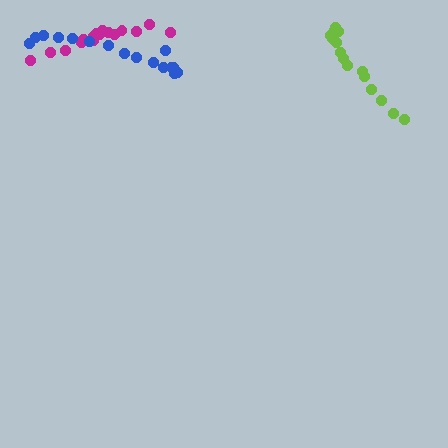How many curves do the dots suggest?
There are 3 distinct paths.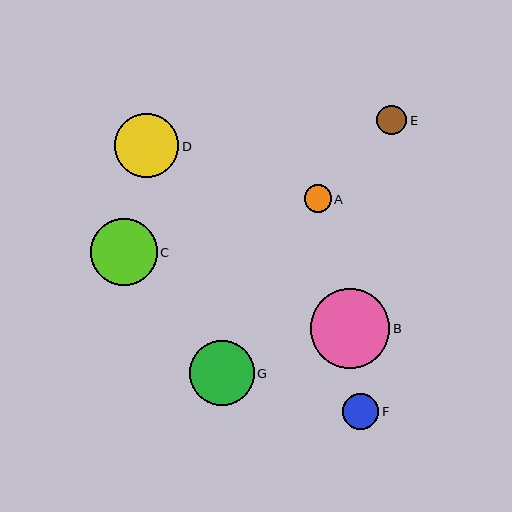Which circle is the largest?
Circle B is the largest with a size of approximately 79 pixels.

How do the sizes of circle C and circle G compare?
Circle C and circle G are approximately the same size.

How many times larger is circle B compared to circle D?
Circle B is approximately 1.2 times the size of circle D.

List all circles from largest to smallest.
From largest to smallest: B, C, G, D, F, E, A.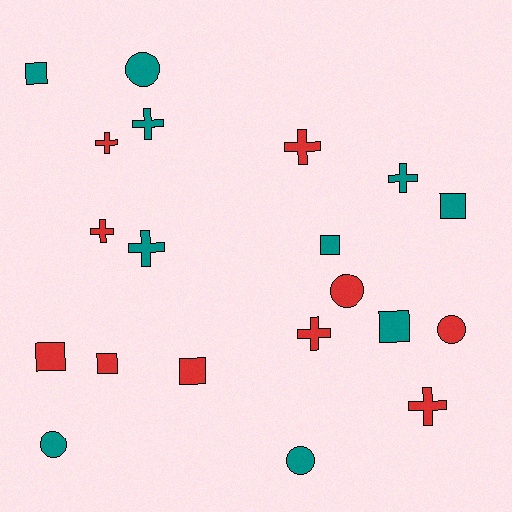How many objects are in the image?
There are 20 objects.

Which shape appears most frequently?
Cross, with 8 objects.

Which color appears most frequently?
Teal, with 10 objects.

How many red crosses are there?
There are 5 red crosses.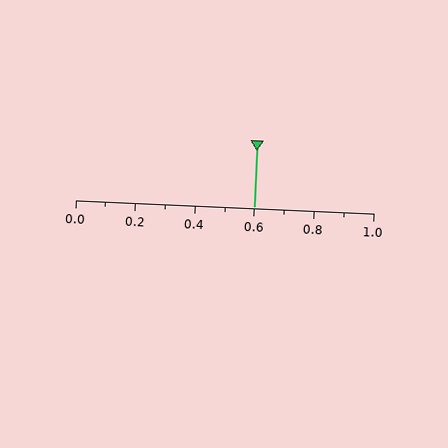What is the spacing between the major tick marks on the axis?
The major ticks are spaced 0.2 apart.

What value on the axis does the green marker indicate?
The marker indicates approximately 0.6.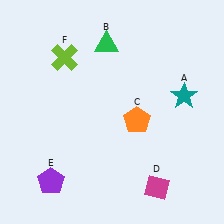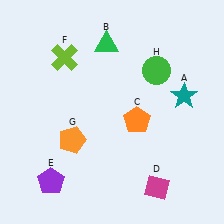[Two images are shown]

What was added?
An orange pentagon (G), a green circle (H) were added in Image 2.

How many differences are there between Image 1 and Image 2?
There are 2 differences between the two images.